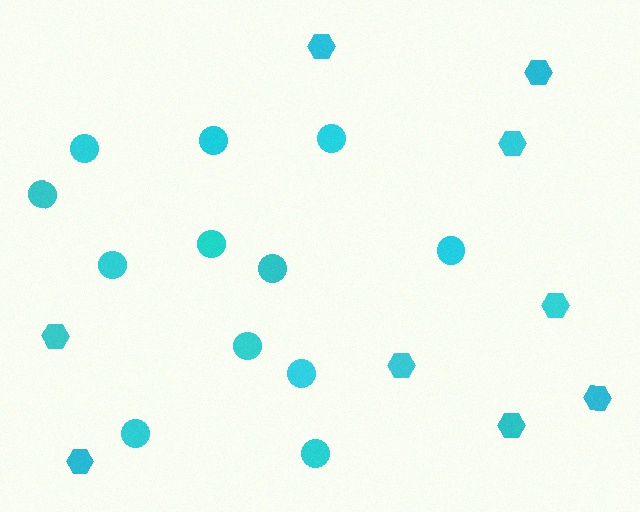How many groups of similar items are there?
There are 2 groups: one group of circles (12) and one group of hexagons (9).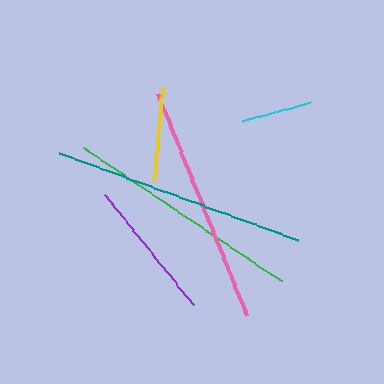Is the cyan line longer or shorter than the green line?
The green line is longer than the cyan line.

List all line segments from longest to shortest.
From longest to shortest: teal, pink, green, purple, yellow, cyan.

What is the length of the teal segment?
The teal segment is approximately 254 pixels long.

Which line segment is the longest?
The teal line is the longest at approximately 254 pixels.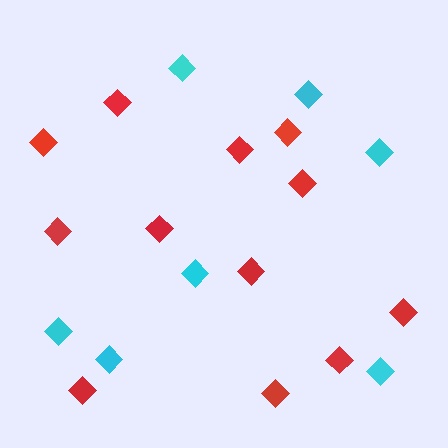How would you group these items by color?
There are 2 groups: one group of red diamonds (12) and one group of cyan diamonds (7).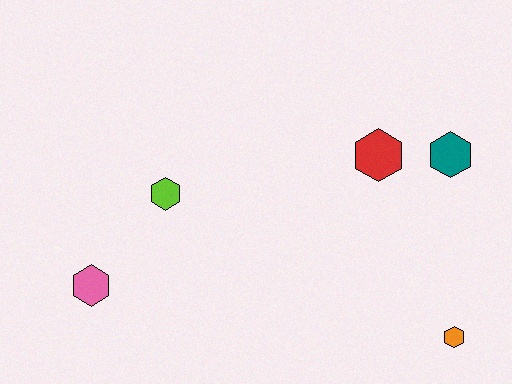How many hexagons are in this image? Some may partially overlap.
There are 5 hexagons.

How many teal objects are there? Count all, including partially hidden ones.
There is 1 teal object.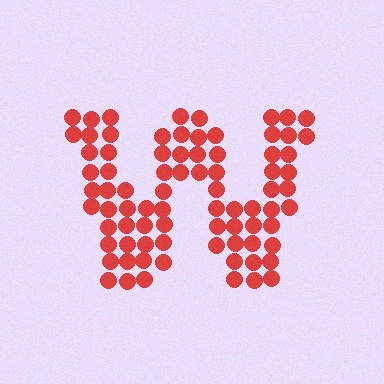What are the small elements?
The small elements are circles.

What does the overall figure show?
The overall figure shows the letter W.